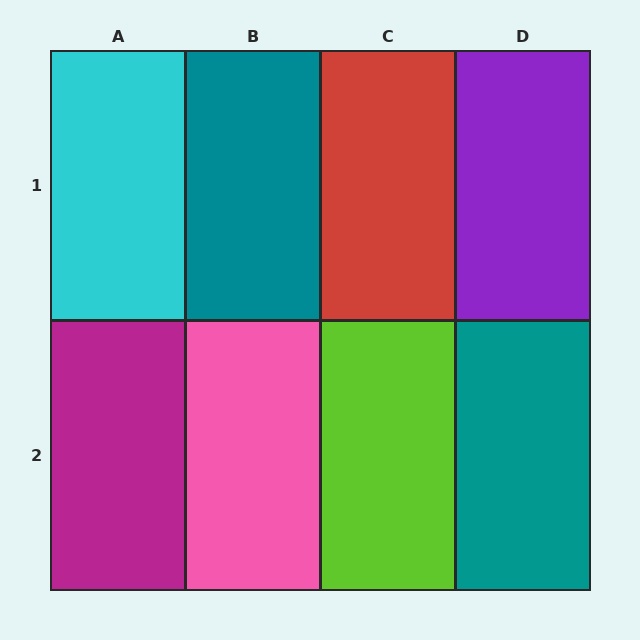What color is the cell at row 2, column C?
Lime.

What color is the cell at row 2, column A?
Magenta.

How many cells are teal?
2 cells are teal.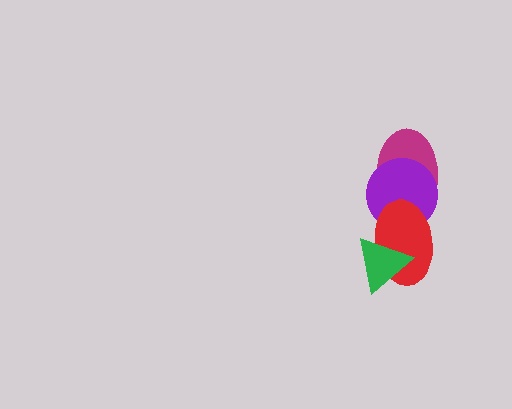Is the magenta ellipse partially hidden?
Yes, it is partially covered by another shape.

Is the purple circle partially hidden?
Yes, it is partially covered by another shape.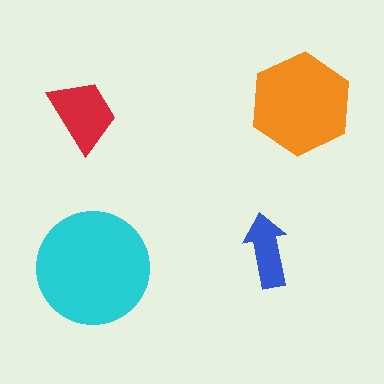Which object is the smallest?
The blue arrow.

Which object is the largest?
The cyan circle.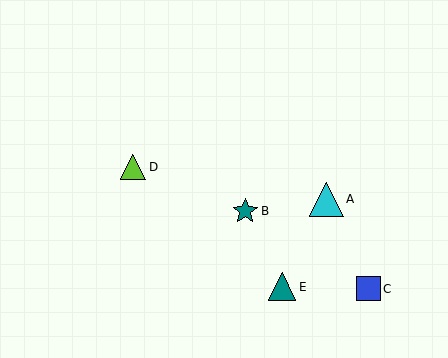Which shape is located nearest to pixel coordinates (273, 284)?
The teal triangle (labeled E) at (282, 287) is nearest to that location.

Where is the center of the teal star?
The center of the teal star is at (245, 211).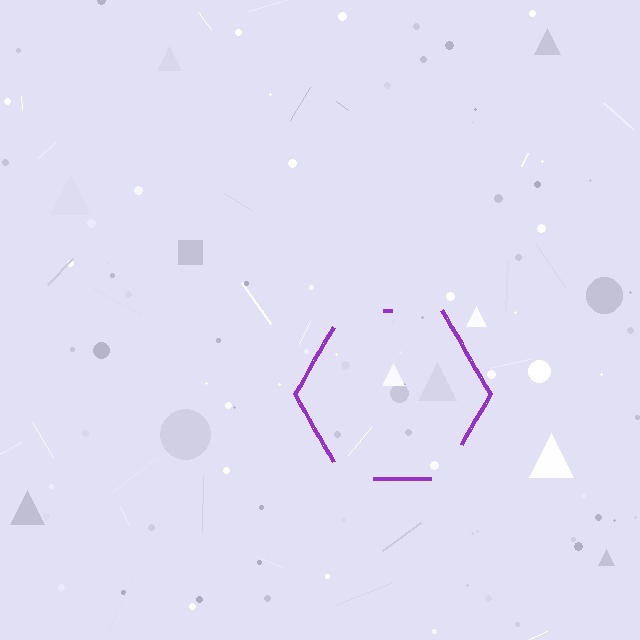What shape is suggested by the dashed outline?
The dashed outline suggests a hexagon.